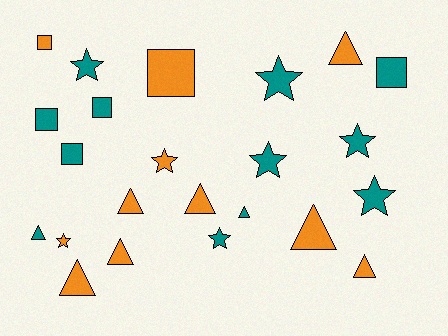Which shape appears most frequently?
Triangle, with 9 objects.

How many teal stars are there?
There are 6 teal stars.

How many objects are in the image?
There are 23 objects.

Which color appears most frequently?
Teal, with 12 objects.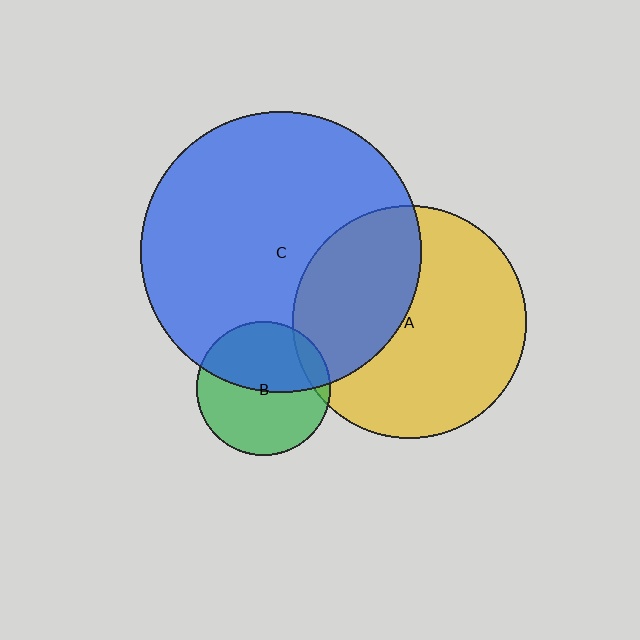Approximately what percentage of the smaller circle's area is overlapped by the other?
Approximately 40%.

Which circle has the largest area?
Circle C (blue).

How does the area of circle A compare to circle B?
Approximately 3.0 times.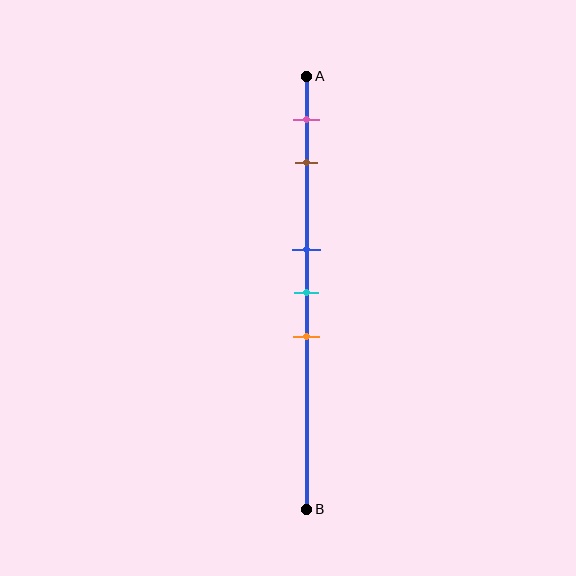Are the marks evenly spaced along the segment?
No, the marks are not evenly spaced.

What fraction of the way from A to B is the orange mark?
The orange mark is approximately 60% (0.6) of the way from A to B.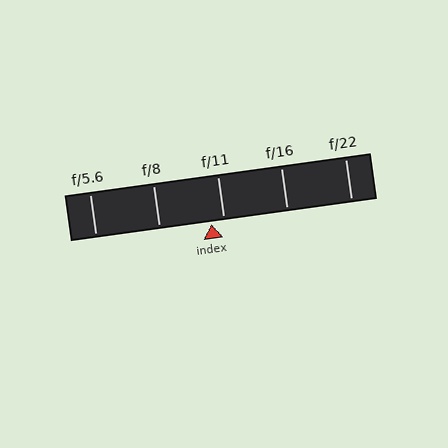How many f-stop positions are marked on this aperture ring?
There are 5 f-stop positions marked.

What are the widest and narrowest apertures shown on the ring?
The widest aperture shown is f/5.6 and the narrowest is f/22.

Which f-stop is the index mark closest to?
The index mark is closest to f/11.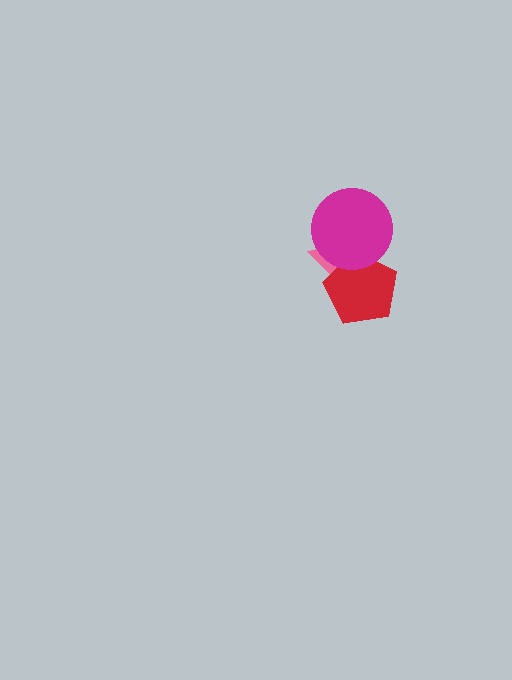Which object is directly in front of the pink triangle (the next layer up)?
The red pentagon is directly in front of the pink triangle.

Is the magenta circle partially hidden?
No, no other shape covers it.